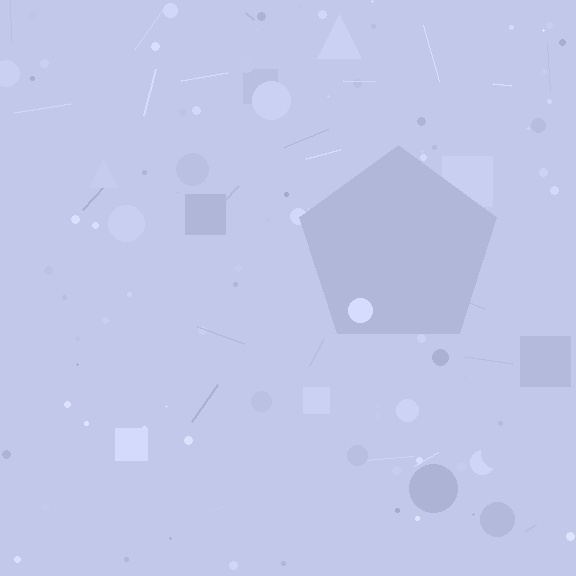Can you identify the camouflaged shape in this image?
The camouflaged shape is a pentagon.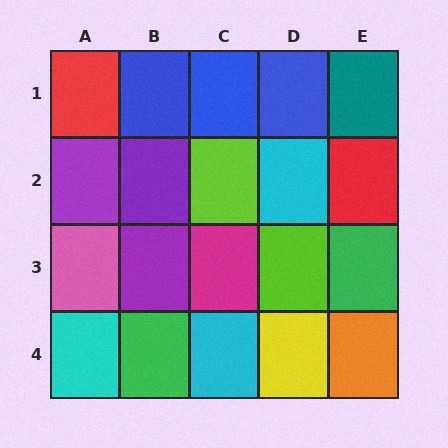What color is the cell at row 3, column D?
Lime.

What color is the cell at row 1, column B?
Blue.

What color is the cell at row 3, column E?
Green.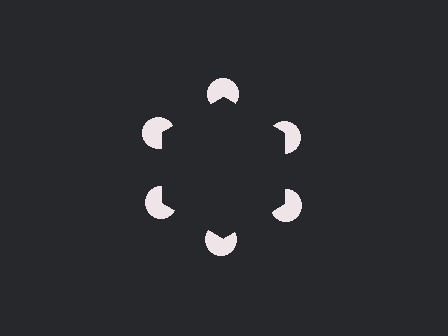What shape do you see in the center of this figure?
An illusory hexagon — its edges are inferred from the aligned wedge cuts in the pac-man discs, not physically drawn.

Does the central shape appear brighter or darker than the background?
It typically appears slightly darker than the background, even though no actual brightness change is drawn.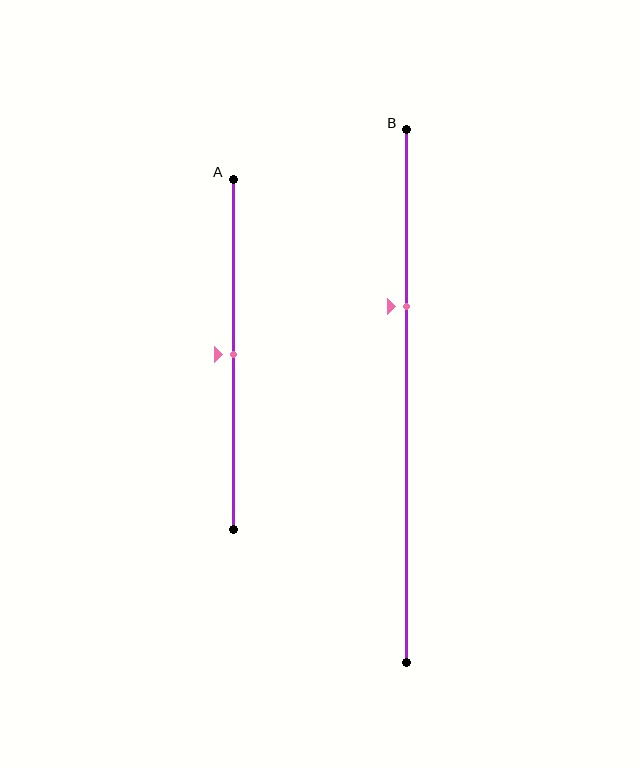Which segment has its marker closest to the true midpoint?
Segment A has its marker closest to the true midpoint.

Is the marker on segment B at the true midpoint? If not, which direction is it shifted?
No, the marker on segment B is shifted upward by about 17% of the segment length.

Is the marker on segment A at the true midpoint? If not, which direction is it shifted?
Yes, the marker on segment A is at the true midpoint.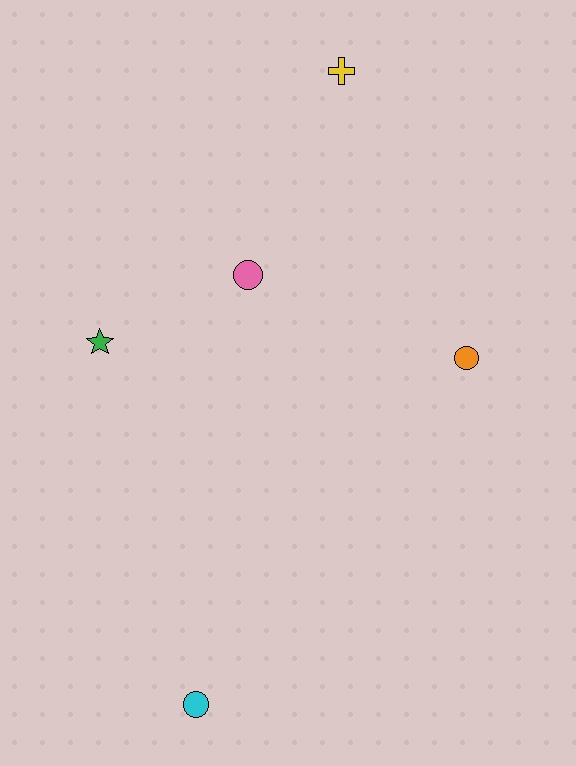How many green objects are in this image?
There is 1 green object.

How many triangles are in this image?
There are no triangles.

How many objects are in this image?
There are 5 objects.